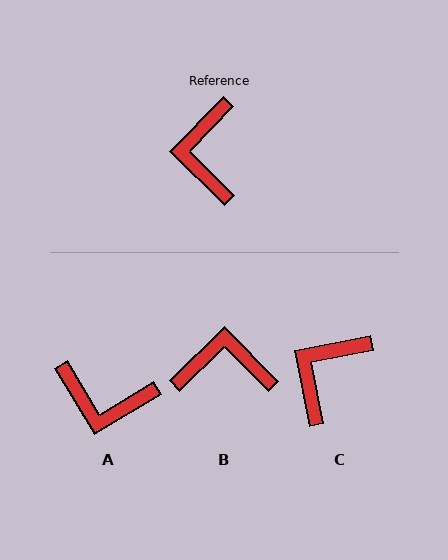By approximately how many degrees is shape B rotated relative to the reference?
Approximately 91 degrees clockwise.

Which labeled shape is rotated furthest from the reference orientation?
B, about 91 degrees away.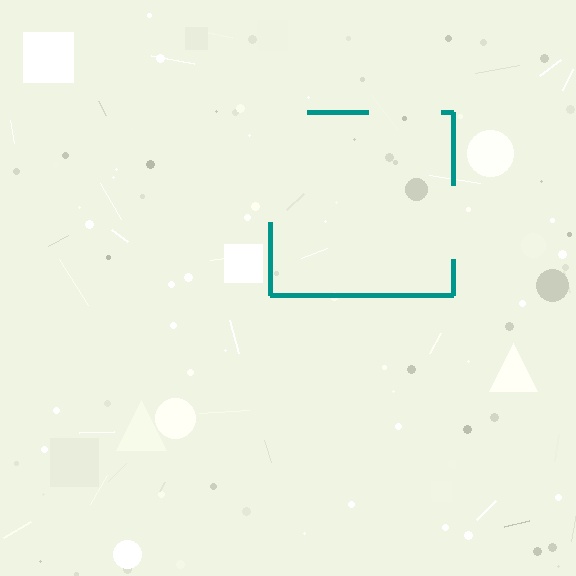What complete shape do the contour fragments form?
The contour fragments form a square.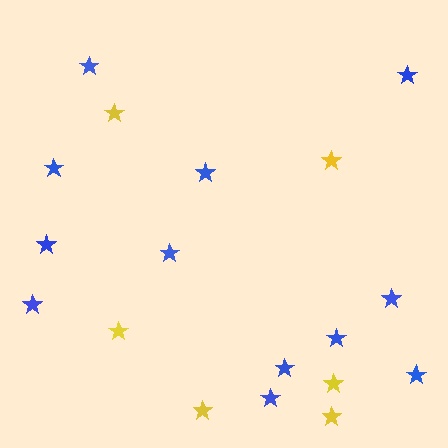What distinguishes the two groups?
There are 2 groups: one group of blue stars (12) and one group of yellow stars (6).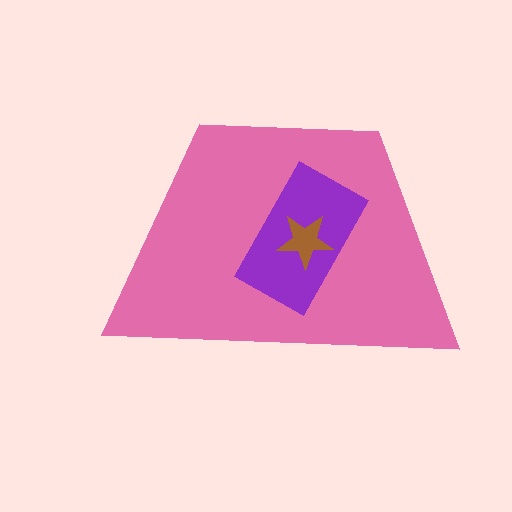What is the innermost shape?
The brown star.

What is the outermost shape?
The pink trapezoid.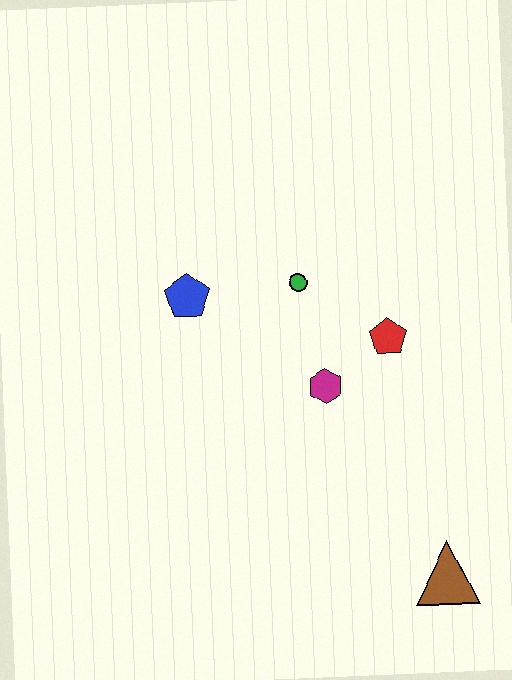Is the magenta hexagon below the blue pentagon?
Yes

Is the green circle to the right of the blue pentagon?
Yes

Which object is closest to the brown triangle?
The magenta hexagon is closest to the brown triangle.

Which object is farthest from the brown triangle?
The blue pentagon is farthest from the brown triangle.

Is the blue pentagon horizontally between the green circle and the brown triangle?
No